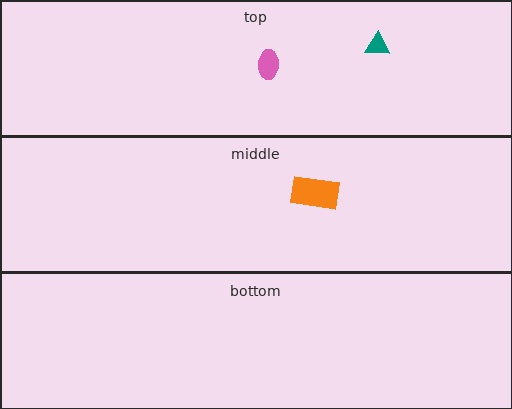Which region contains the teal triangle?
The top region.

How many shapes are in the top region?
2.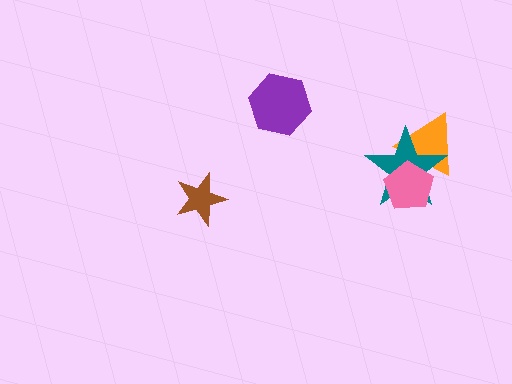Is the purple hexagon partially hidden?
No, no other shape covers it.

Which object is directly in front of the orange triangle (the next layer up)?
The teal star is directly in front of the orange triangle.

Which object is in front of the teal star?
The pink pentagon is in front of the teal star.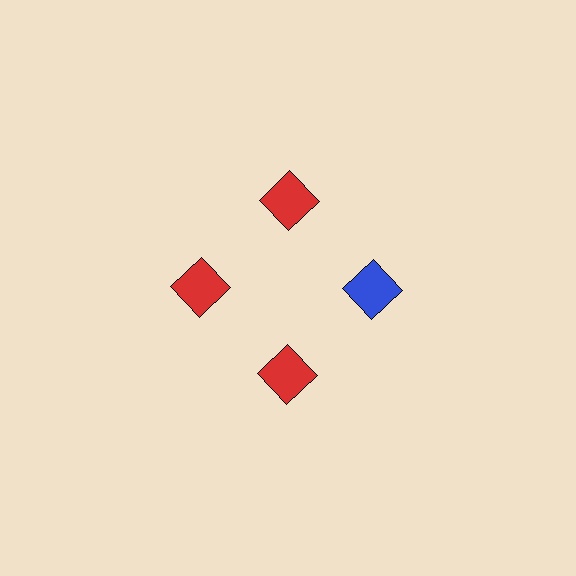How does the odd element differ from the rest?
It has a different color: blue instead of red.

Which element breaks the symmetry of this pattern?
The blue square at roughly the 3 o'clock position breaks the symmetry. All other shapes are red squares.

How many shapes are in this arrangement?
There are 4 shapes arranged in a ring pattern.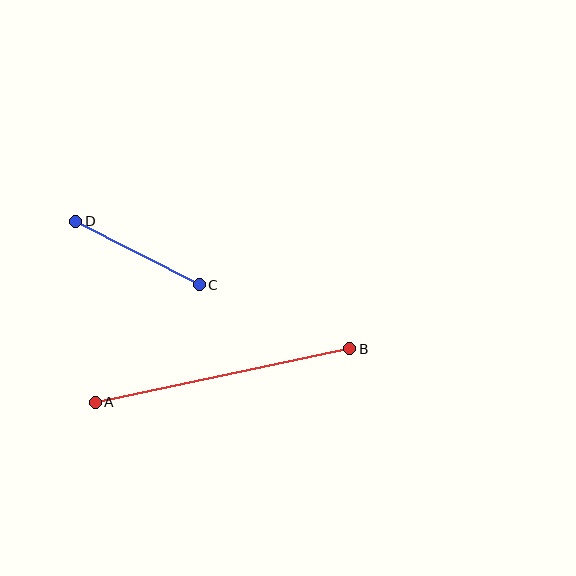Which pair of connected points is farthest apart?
Points A and B are farthest apart.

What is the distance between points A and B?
The distance is approximately 260 pixels.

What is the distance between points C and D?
The distance is approximately 139 pixels.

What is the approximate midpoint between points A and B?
The midpoint is at approximately (222, 375) pixels.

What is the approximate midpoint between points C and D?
The midpoint is at approximately (137, 253) pixels.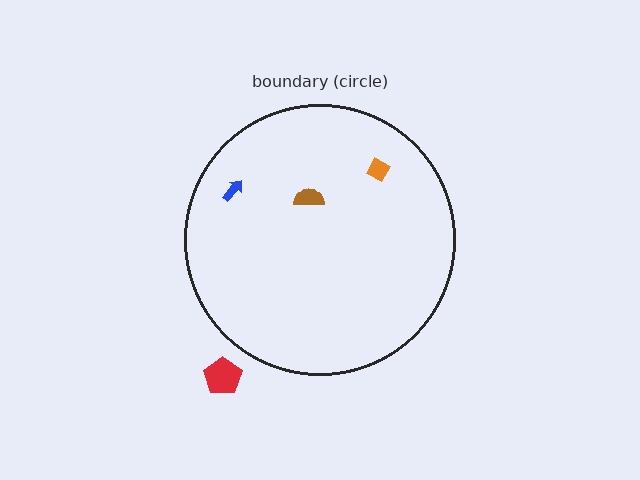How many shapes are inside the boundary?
3 inside, 1 outside.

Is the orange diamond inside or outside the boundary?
Inside.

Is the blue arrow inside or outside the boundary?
Inside.